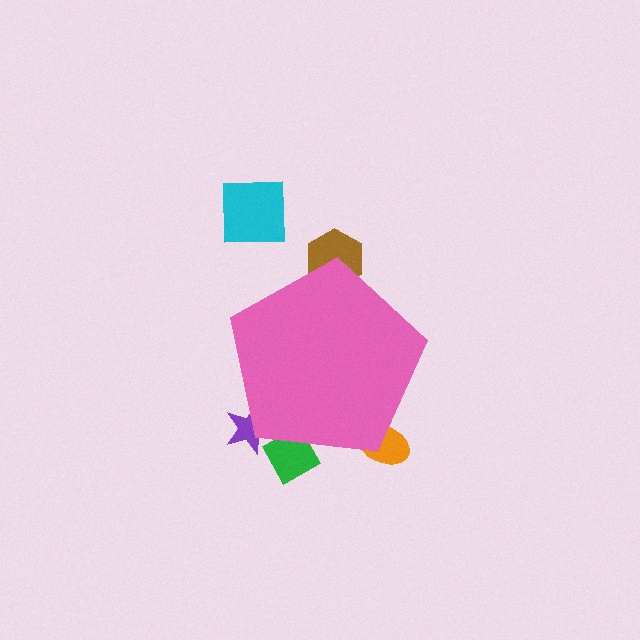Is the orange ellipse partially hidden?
Yes, the orange ellipse is partially hidden behind the pink pentagon.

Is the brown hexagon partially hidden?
Yes, the brown hexagon is partially hidden behind the pink pentagon.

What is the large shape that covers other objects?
A pink pentagon.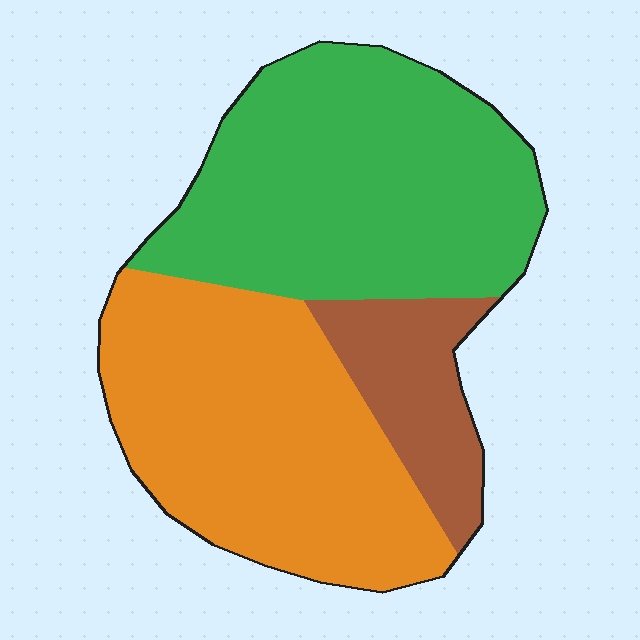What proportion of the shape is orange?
Orange covers roughly 40% of the shape.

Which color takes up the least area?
Brown, at roughly 15%.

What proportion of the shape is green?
Green covers about 45% of the shape.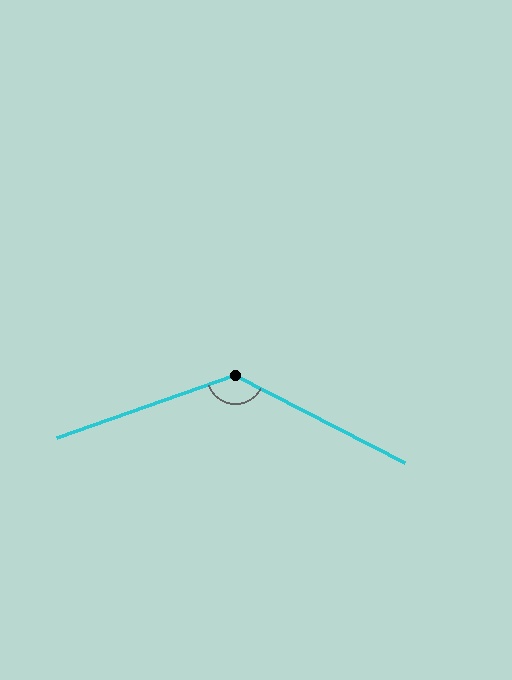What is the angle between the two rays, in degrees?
Approximately 133 degrees.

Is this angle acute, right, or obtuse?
It is obtuse.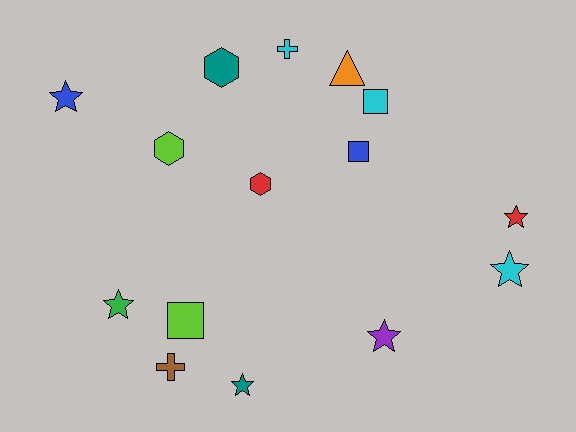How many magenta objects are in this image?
There are no magenta objects.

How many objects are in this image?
There are 15 objects.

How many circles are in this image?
There are no circles.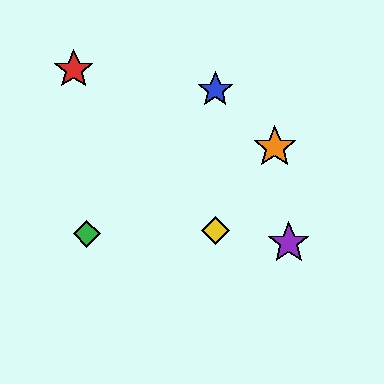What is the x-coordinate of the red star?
The red star is at x≈74.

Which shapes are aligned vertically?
The blue star, the yellow diamond are aligned vertically.